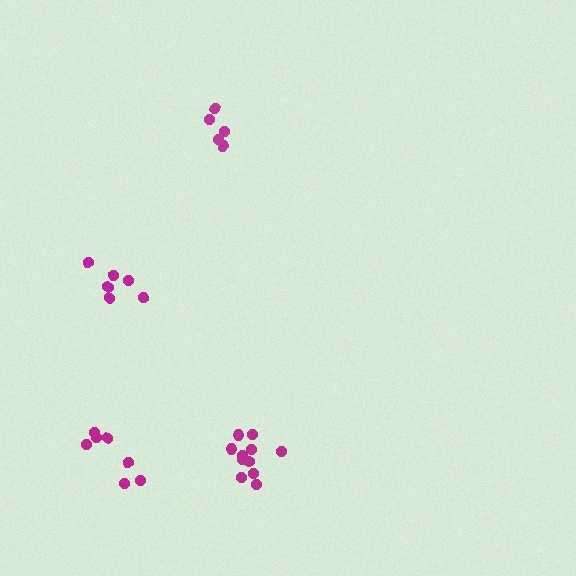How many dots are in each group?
Group 1: 11 dots, Group 2: 5 dots, Group 3: 7 dots, Group 4: 6 dots (29 total).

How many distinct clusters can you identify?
There are 4 distinct clusters.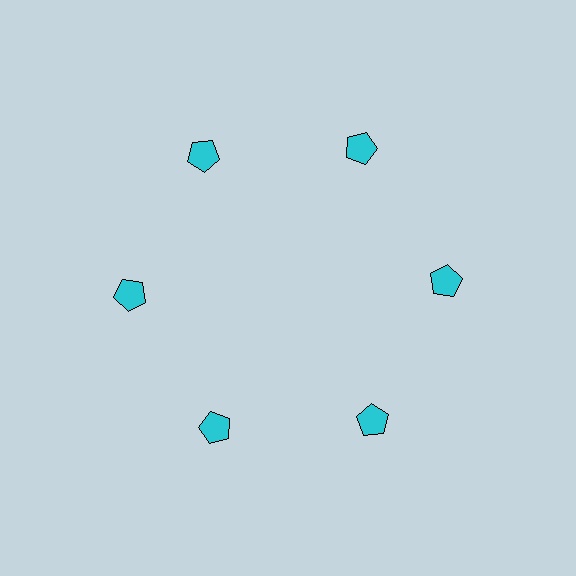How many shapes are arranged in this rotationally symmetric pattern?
There are 6 shapes, arranged in 6 groups of 1.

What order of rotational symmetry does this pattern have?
This pattern has 6-fold rotational symmetry.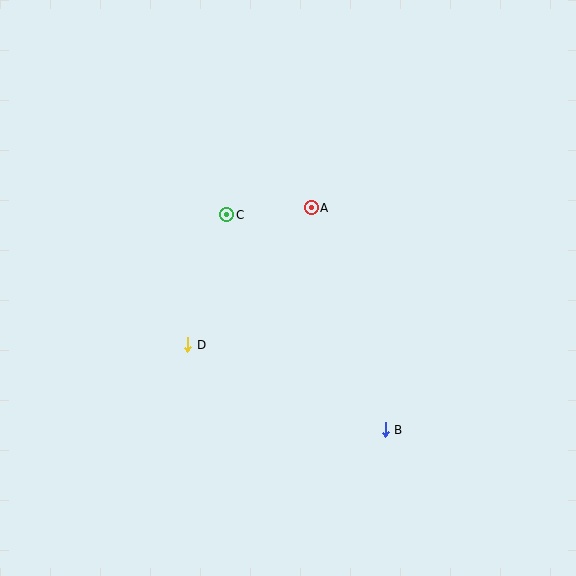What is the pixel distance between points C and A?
The distance between C and A is 85 pixels.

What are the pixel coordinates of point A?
Point A is at (311, 208).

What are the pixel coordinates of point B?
Point B is at (385, 430).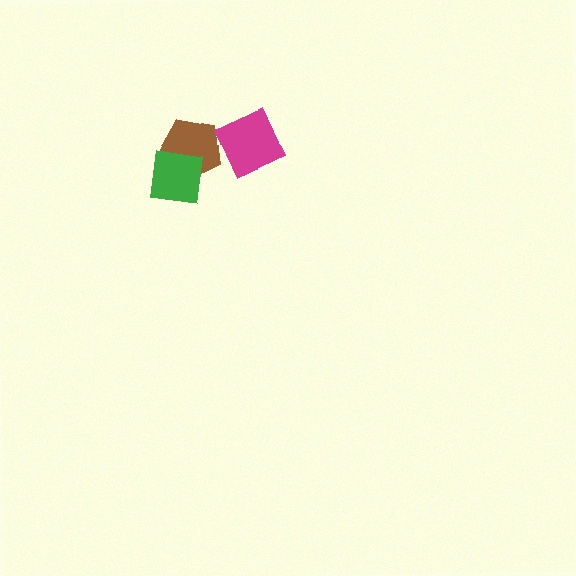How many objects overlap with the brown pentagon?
2 objects overlap with the brown pentagon.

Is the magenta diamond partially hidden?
No, no other shape covers it.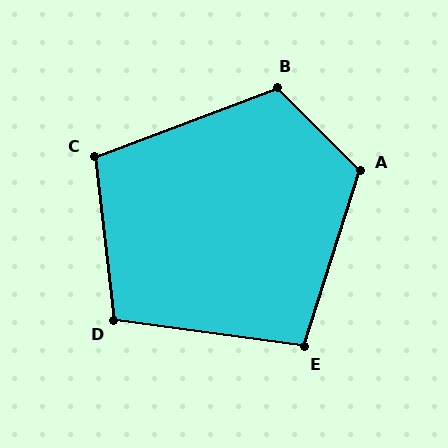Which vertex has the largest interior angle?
A, at approximately 117 degrees.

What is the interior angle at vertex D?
Approximately 105 degrees (obtuse).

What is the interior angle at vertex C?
Approximately 104 degrees (obtuse).